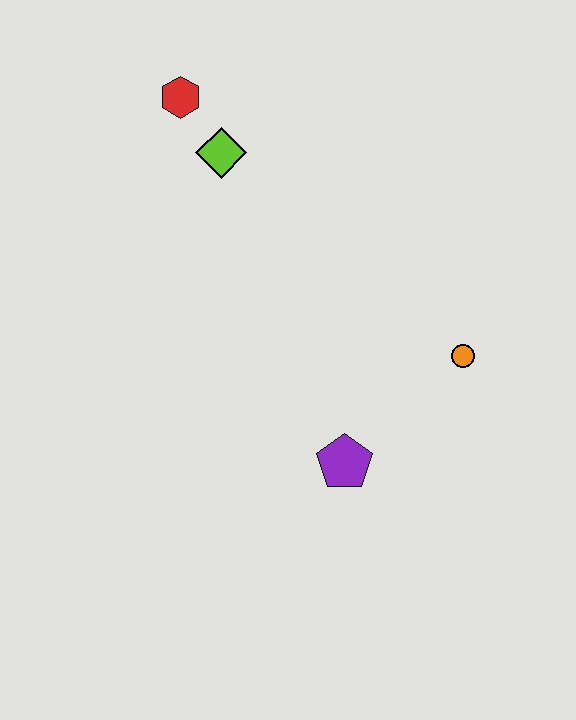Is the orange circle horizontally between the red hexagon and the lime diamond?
No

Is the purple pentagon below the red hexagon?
Yes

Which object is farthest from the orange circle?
The red hexagon is farthest from the orange circle.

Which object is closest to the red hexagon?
The lime diamond is closest to the red hexagon.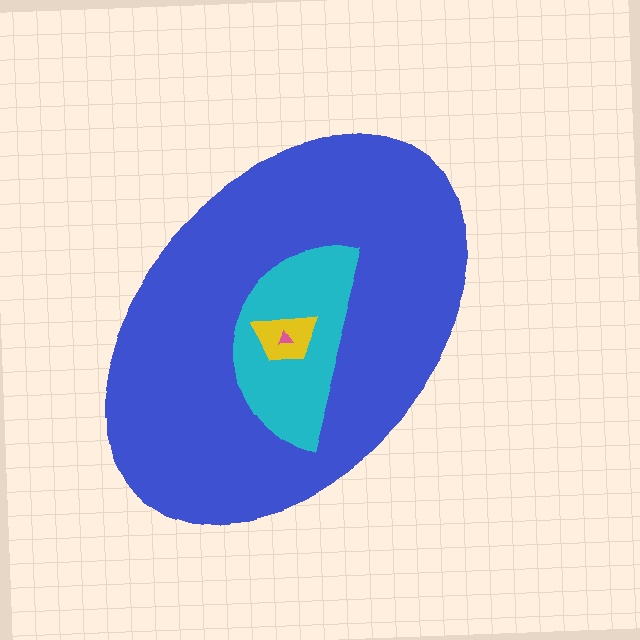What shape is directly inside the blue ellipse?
The cyan semicircle.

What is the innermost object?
The pink triangle.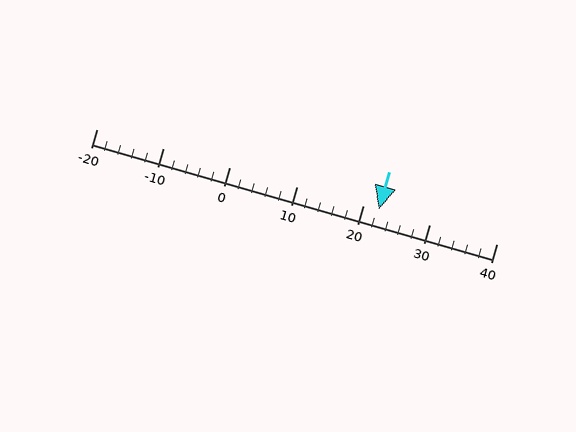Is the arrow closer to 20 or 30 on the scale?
The arrow is closer to 20.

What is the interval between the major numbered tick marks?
The major tick marks are spaced 10 units apart.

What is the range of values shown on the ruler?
The ruler shows values from -20 to 40.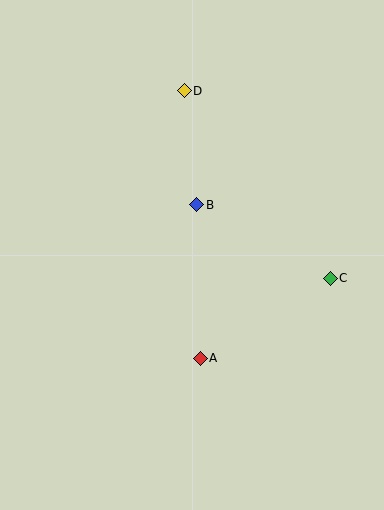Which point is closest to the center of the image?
Point B at (197, 205) is closest to the center.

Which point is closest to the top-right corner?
Point D is closest to the top-right corner.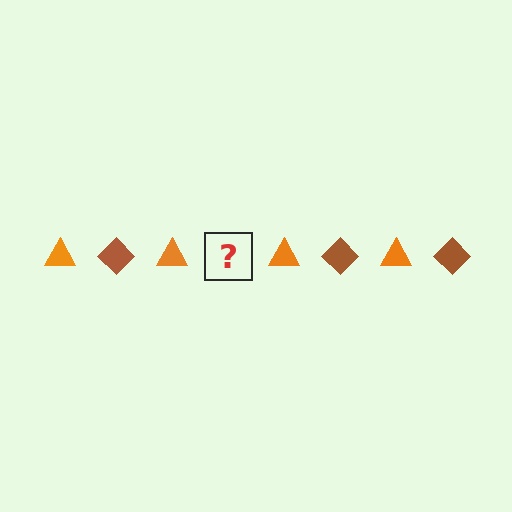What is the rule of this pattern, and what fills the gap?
The rule is that the pattern alternates between orange triangle and brown diamond. The gap should be filled with a brown diamond.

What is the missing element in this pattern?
The missing element is a brown diamond.